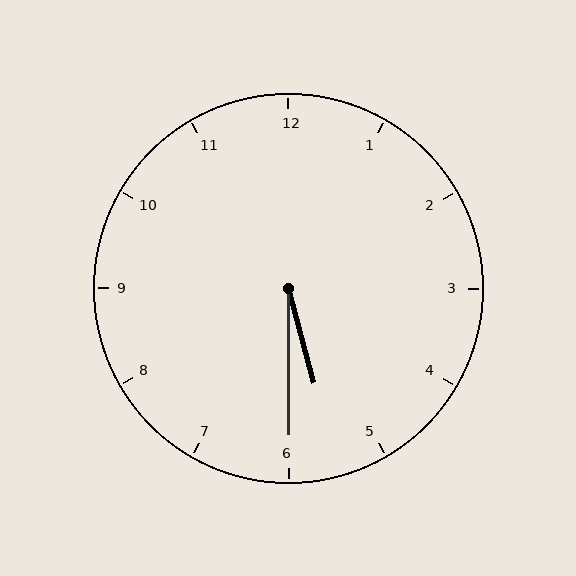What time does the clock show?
5:30.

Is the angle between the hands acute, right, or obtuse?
It is acute.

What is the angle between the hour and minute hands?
Approximately 15 degrees.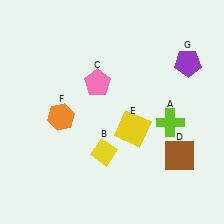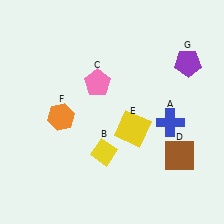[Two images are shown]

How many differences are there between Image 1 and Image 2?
There is 1 difference between the two images.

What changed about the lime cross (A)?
In Image 1, A is lime. In Image 2, it changed to blue.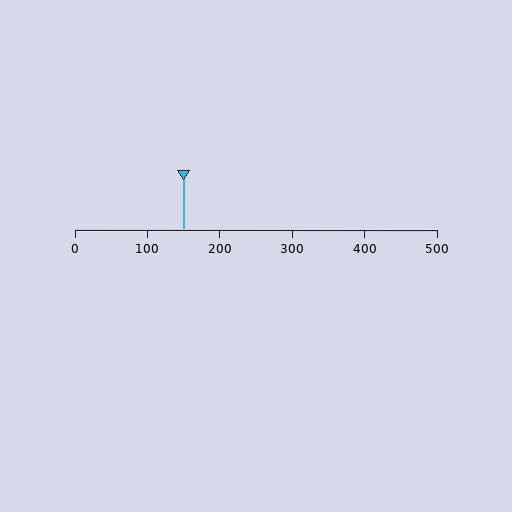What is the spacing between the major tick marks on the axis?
The major ticks are spaced 100 apart.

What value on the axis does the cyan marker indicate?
The marker indicates approximately 150.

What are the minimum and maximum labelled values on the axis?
The axis runs from 0 to 500.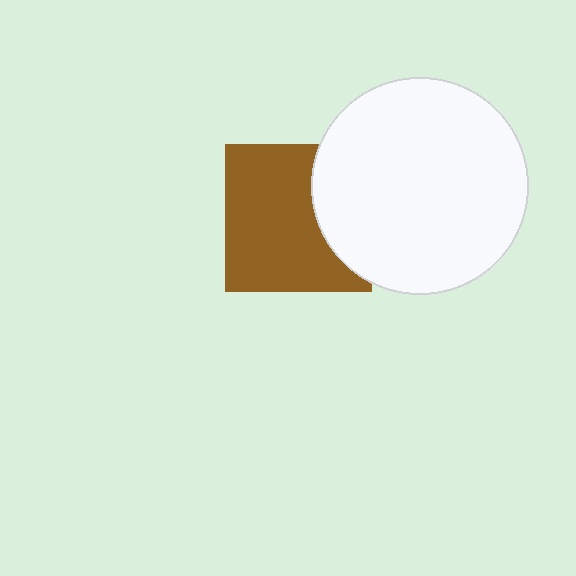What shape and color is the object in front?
The object in front is a white circle.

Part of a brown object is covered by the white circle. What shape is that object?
It is a square.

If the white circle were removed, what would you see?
You would see the complete brown square.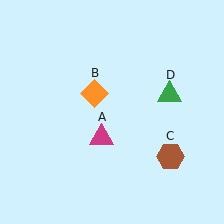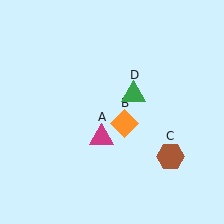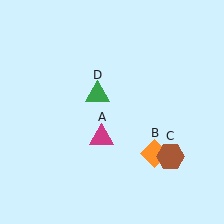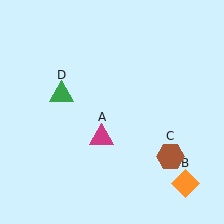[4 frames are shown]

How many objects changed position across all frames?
2 objects changed position: orange diamond (object B), green triangle (object D).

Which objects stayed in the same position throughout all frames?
Magenta triangle (object A) and brown hexagon (object C) remained stationary.